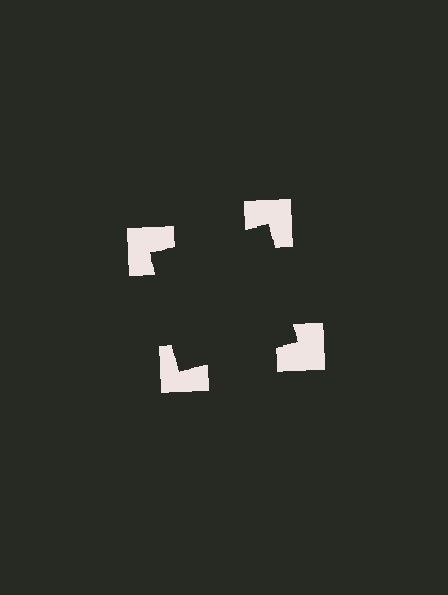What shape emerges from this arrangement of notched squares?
An illusory square — its edges are inferred from the aligned wedge cuts in the notched squares, not physically drawn.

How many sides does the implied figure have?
4 sides.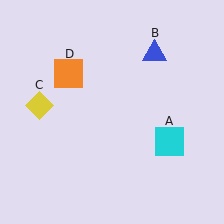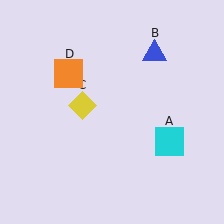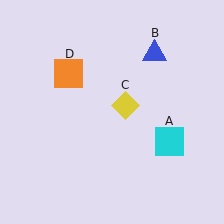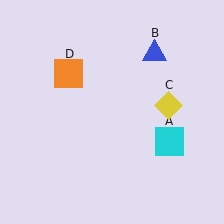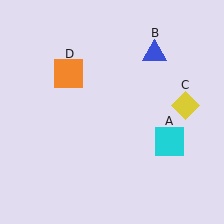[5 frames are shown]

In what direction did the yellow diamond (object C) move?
The yellow diamond (object C) moved right.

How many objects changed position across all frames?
1 object changed position: yellow diamond (object C).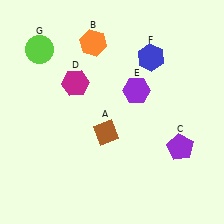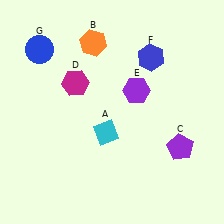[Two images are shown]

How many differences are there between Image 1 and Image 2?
There are 2 differences between the two images.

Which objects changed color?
A changed from brown to cyan. G changed from lime to blue.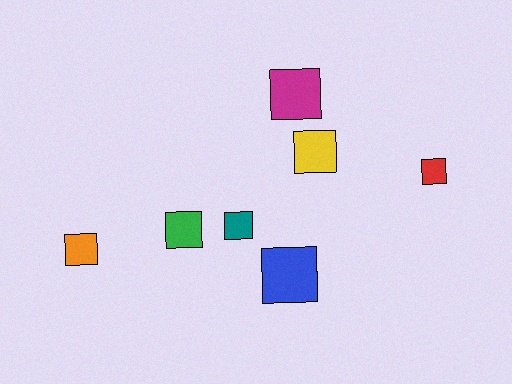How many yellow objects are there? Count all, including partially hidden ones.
There is 1 yellow object.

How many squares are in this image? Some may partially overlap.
There are 7 squares.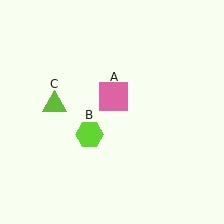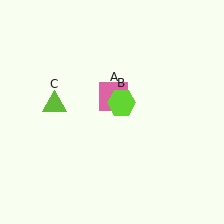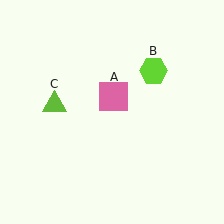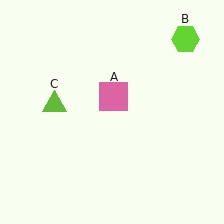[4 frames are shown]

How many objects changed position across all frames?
1 object changed position: lime hexagon (object B).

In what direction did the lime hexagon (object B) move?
The lime hexagon (object B) moved up and to the right.